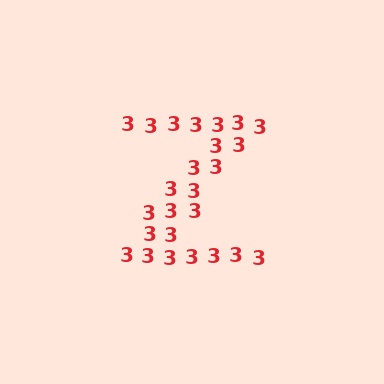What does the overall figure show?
The overall figure shows the letter Z.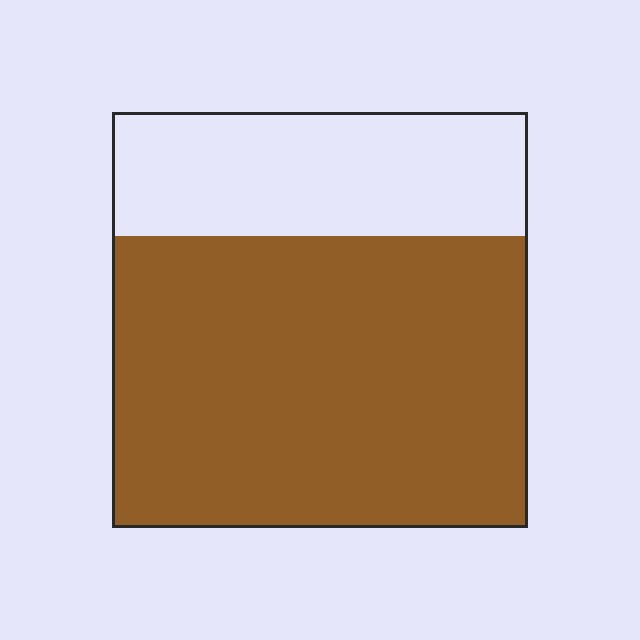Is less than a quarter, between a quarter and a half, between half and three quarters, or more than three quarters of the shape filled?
Between half and three quarters.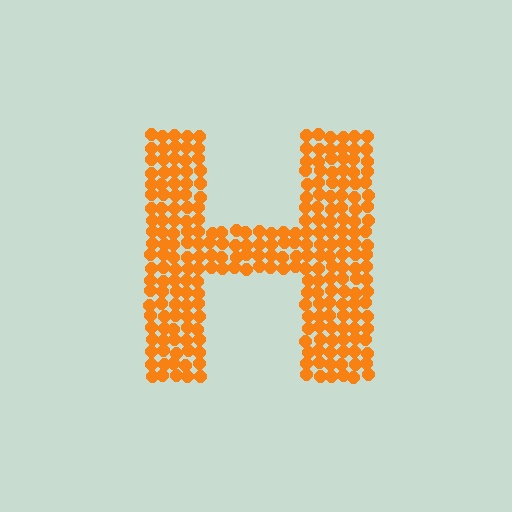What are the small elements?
The small elements are circles.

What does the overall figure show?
The overall figure shows the letter H.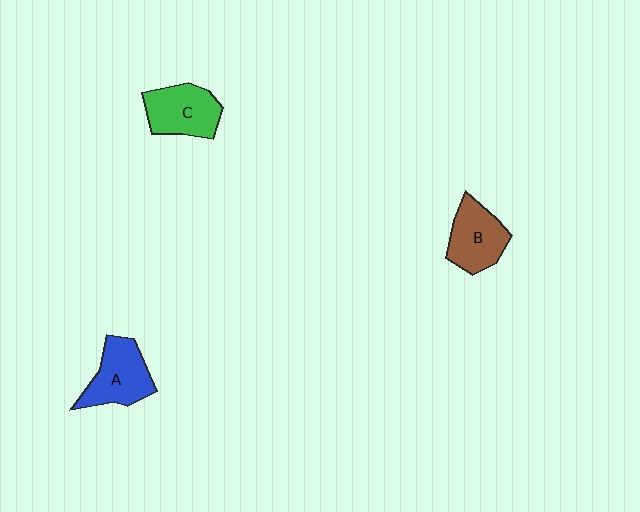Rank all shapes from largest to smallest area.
From largest to smallest: A (blue), C (green), B (brown).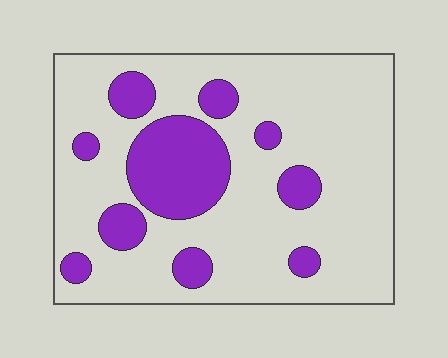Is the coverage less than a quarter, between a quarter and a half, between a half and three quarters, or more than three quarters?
Less than a quarter.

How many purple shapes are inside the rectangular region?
10.